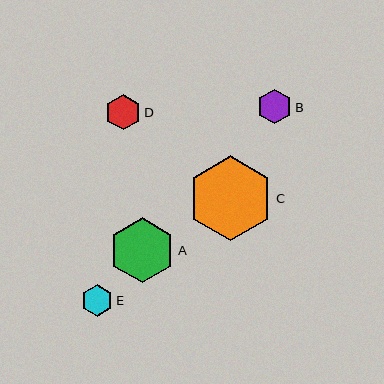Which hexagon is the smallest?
Hexagon E is the smallest with a size of approximately 32 pixels.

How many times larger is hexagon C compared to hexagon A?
Hexagon C is approximately 1.3 times the size of hexagon A.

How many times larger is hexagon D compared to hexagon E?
Hexagon D is approximately 1.1 times the size of hexagon E.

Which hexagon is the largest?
Hexagon C is the largest with a size of approximately 85 pixels.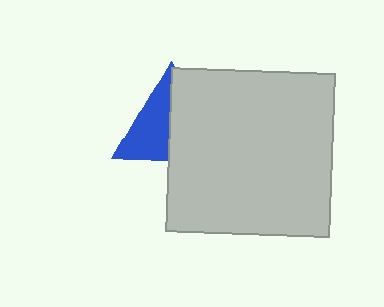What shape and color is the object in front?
The object in front is a light gray square.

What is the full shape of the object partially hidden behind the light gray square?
The partially hidden object is a blue triangle.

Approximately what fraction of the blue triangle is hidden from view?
Roughly 51% of the blue triangle is hidden behind the light gray square.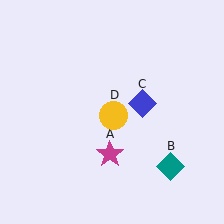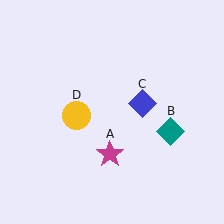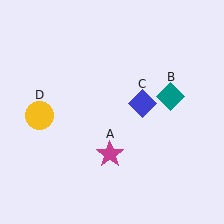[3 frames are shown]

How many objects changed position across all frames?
2 objects changed position: teal diamond (object B), yellow circle (object D).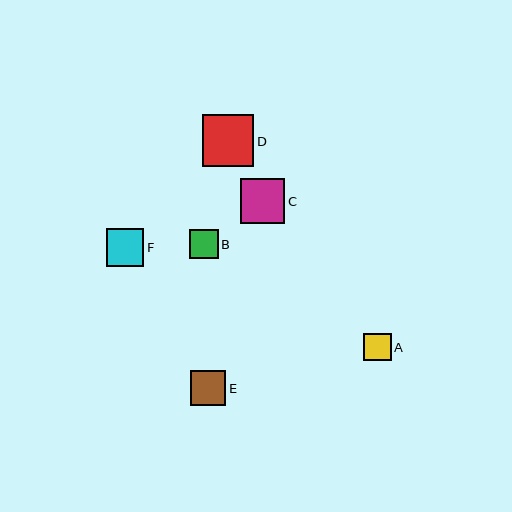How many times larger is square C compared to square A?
Square C is approximately 1.6 times the size of square A.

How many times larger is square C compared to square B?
Square C is approximately 1.6 times the size of square B.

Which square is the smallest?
Square A is the smallest with a size of approximately 28 pixels.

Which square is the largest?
Square D is the largest with a size of approximately 51 pixels.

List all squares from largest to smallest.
From largest to smallest: D, C, F, E, B, A.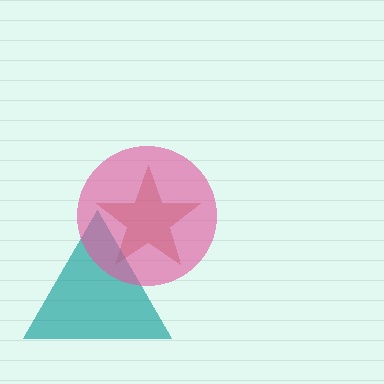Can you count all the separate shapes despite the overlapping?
Yes, there are 3 separate shapes.